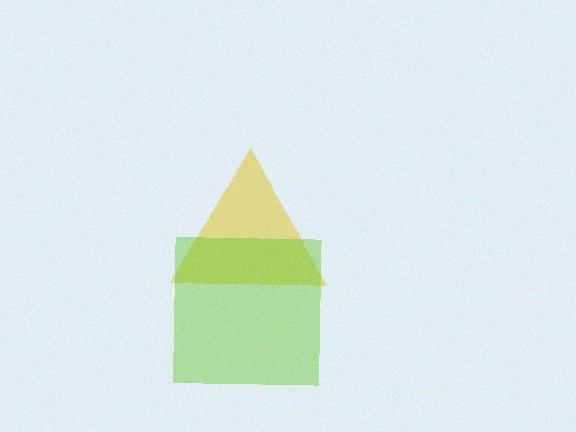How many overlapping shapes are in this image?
There are 2 overlapping shapes in the image.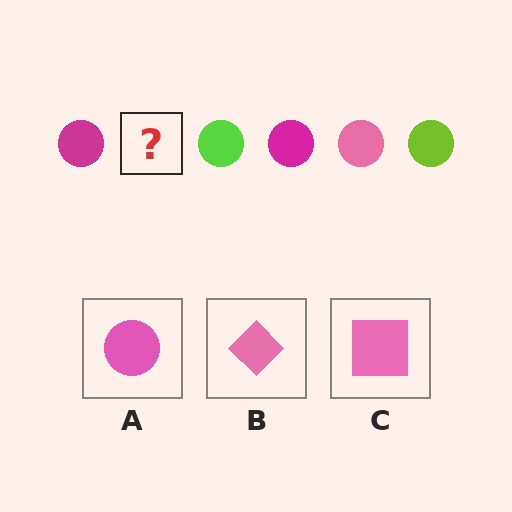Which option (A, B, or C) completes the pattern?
A.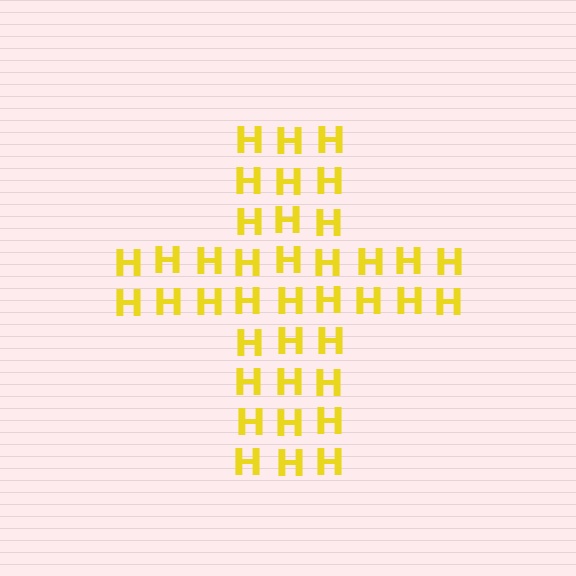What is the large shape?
The large shape is a cross.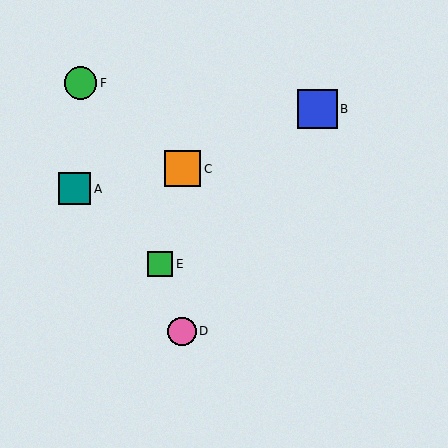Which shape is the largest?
The blue square (labeled B) is the largest.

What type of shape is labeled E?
Shape E is a green square.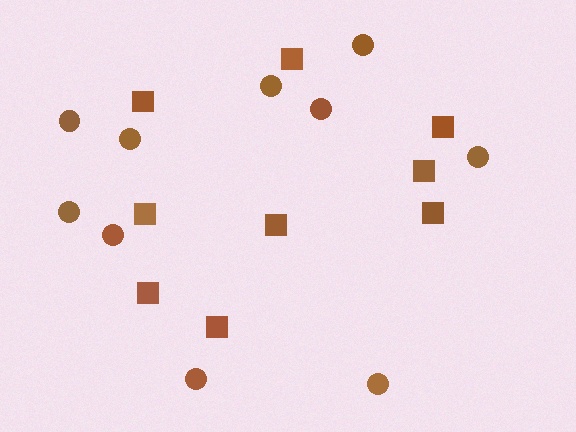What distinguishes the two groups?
There are 2 groups: one group of circles (10) and one group of squares (9).